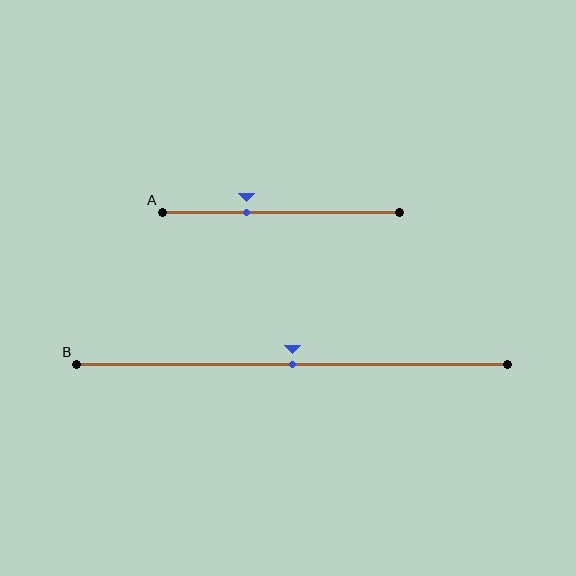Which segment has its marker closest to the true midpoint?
Segment B has its marker closest to the true midpoint.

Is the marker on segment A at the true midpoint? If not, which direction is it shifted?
No, the marker on segment A is shifted to the left by about 14% of the segment length.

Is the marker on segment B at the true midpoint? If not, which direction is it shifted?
Yes, the marker on segment B is at the true midpoint.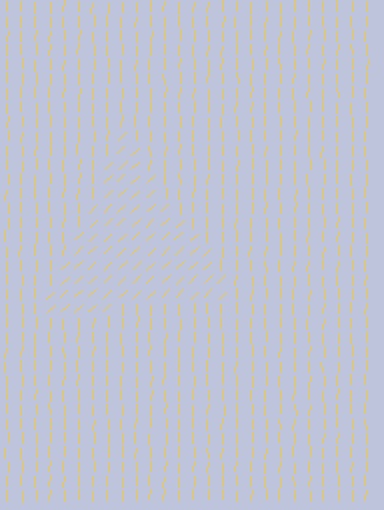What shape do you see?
I see a triangle.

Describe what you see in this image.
The image is filled with small yellow line segments. A triangle region in the image has lines oriented differently from the surrounding lines, creating a visible texture boundary.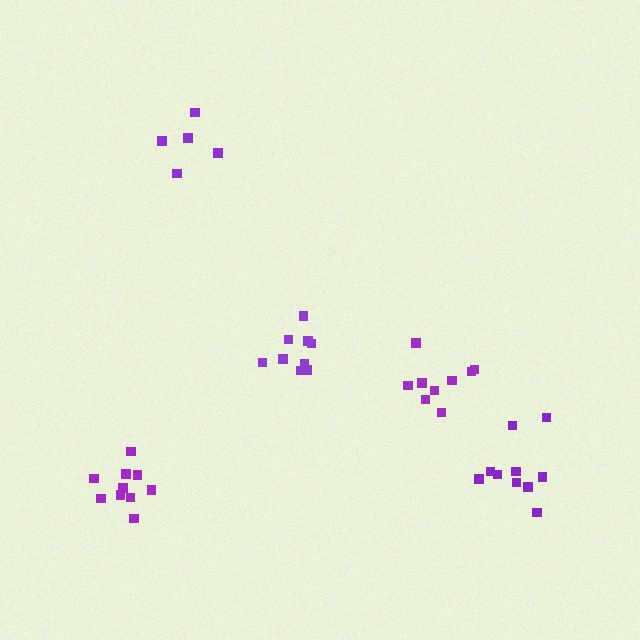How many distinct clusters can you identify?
There are 5 distinct clusters.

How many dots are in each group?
Group 1: 5 dots, Group 2: 10 dots, Group 3: 9 dots, Group 4: 9 dots, Group 5: 10 dots (43 total).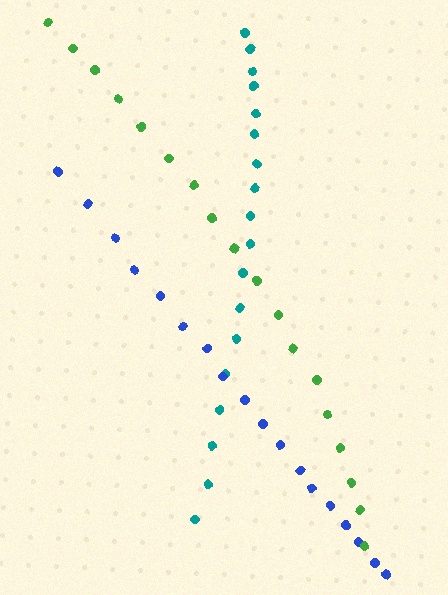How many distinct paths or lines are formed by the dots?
There are 3 distinct paths.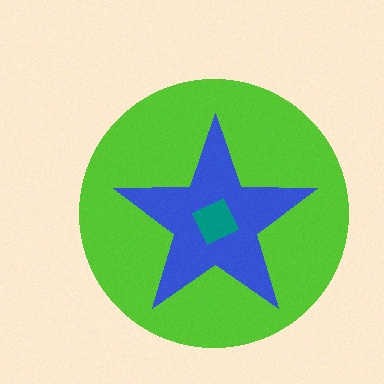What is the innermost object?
The teal square.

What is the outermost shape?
The lime circle.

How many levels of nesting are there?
3.